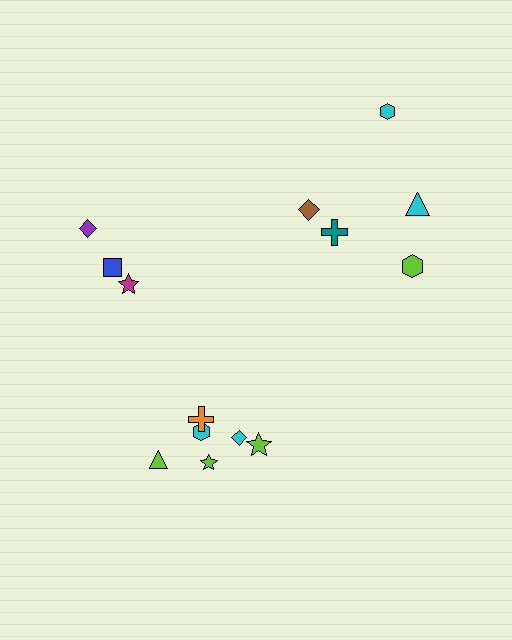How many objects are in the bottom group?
There are 6 objects.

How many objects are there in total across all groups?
There are 14 objects.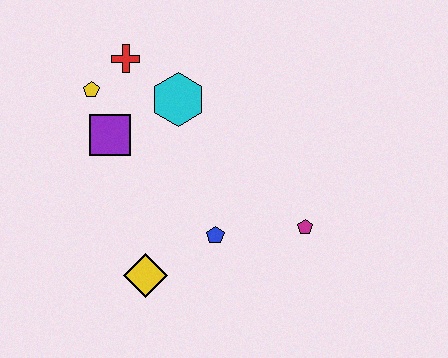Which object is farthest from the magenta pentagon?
The yellow pentagon is farthest from the magenta pentagon.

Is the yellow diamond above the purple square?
No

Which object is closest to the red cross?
The yellow pentagon is closest to the red cross.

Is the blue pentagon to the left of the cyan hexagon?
No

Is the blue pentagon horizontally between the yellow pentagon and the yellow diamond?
No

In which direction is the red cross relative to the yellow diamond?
The red cross is above the yellow diamond.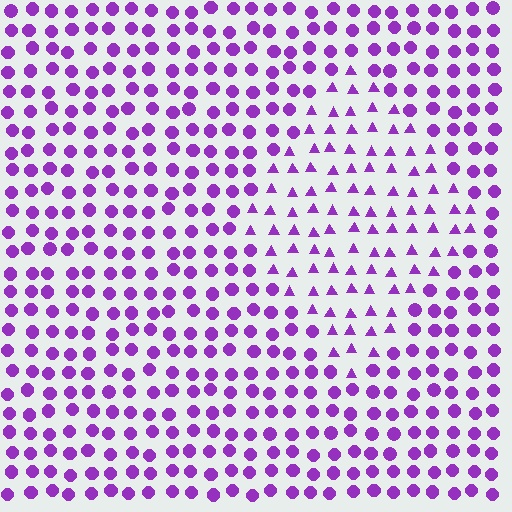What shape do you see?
I see a diamond.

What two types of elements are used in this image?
The image uses triangles inside the diamond region and circles outside it.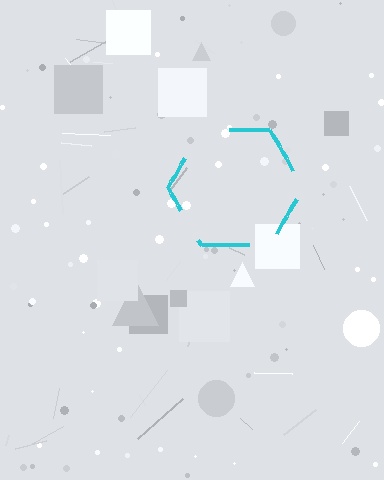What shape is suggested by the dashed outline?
The dashed outline suggests a hexagon.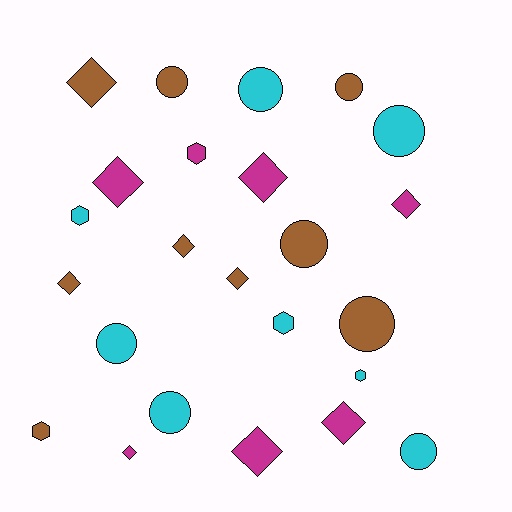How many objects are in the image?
There are 24 objects.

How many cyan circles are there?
There are 5 cyan circles.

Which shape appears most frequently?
Diamond, with 10 objects.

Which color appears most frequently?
Brown, with 9 objects.